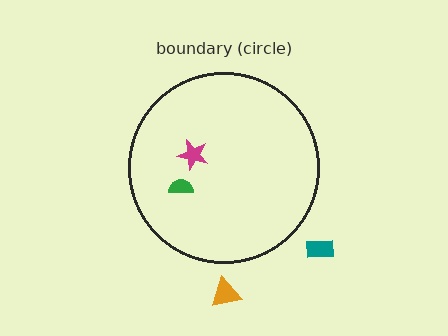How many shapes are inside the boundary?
2 inside, 2 outside.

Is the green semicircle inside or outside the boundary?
Inside.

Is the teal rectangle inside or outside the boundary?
Outside.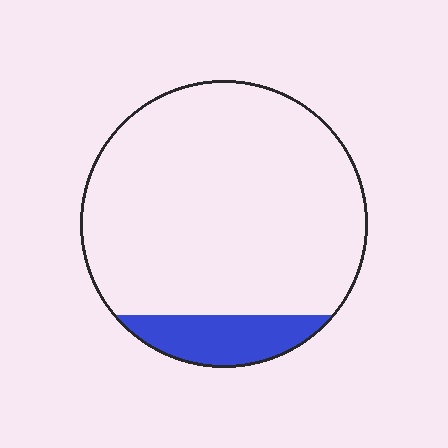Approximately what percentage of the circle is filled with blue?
Approximately 15%.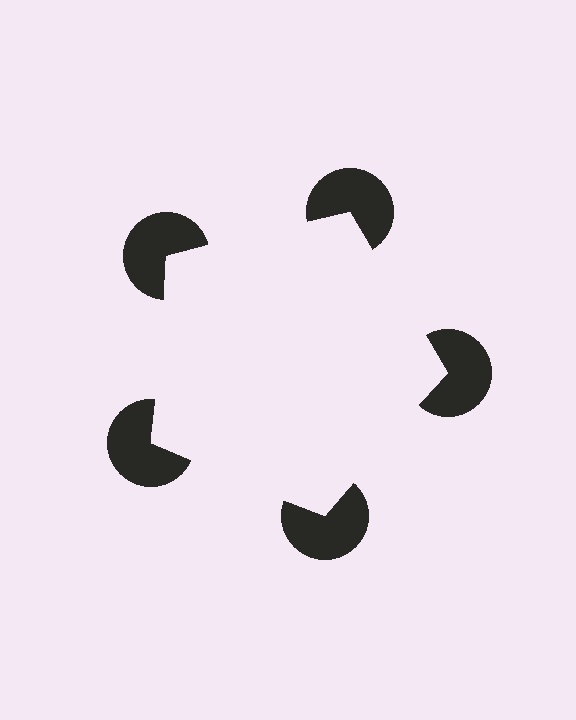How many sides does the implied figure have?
5 sides.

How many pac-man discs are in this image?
There are 5 — one at each vertex of the illusory pentagon.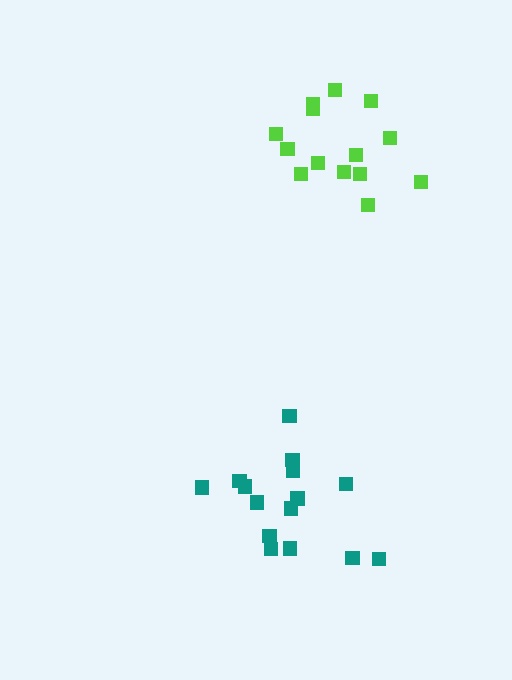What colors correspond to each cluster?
The clusters are colored: lime, teal.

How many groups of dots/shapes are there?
There are 2 groups.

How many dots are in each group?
Group 1: 14 dots, Group 2: 15 dots (29 total).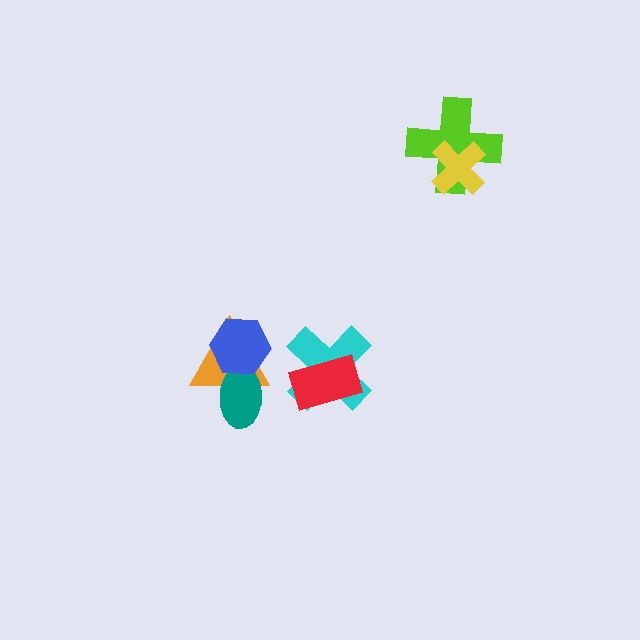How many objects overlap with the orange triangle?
2 objects overlap with the orange triangle.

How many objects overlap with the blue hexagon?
2 objects overlap with the blue hexagon.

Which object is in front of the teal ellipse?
The blue hexagon is in front of the teal ellipse.